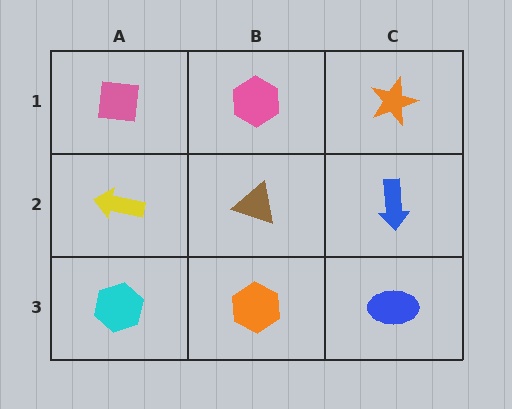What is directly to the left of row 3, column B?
A cyan hexagon.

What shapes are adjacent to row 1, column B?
A brown triangle (row 2, column B), a pink square (row 1, column A), an orange star (row 1, column C).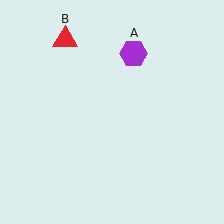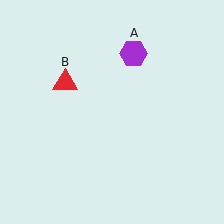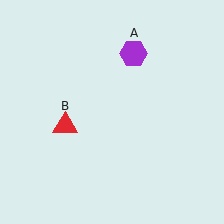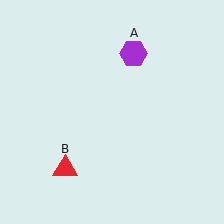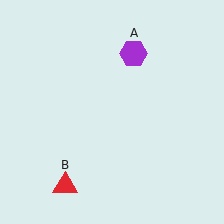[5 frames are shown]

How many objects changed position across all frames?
1 object changed position: red triangle (object B).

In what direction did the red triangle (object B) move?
The red triangle (object B) moved down.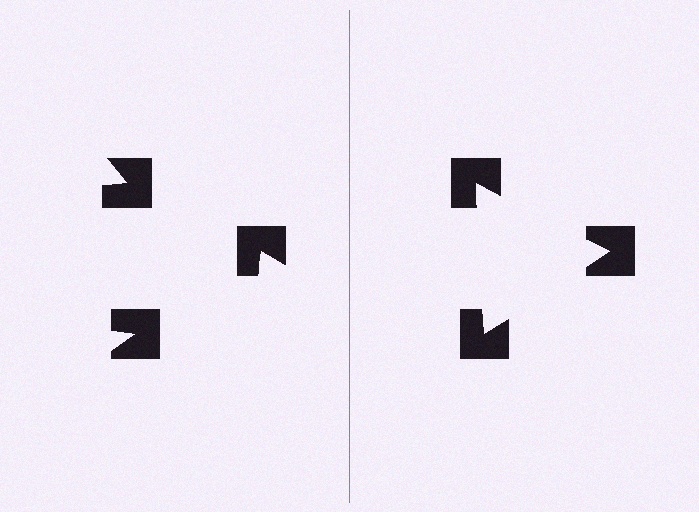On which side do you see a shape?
An illusory triangle appears on the right side. On the left side the wedge cuts are rotated, so no coherent shape forms.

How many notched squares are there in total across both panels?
6 — 3 on each side.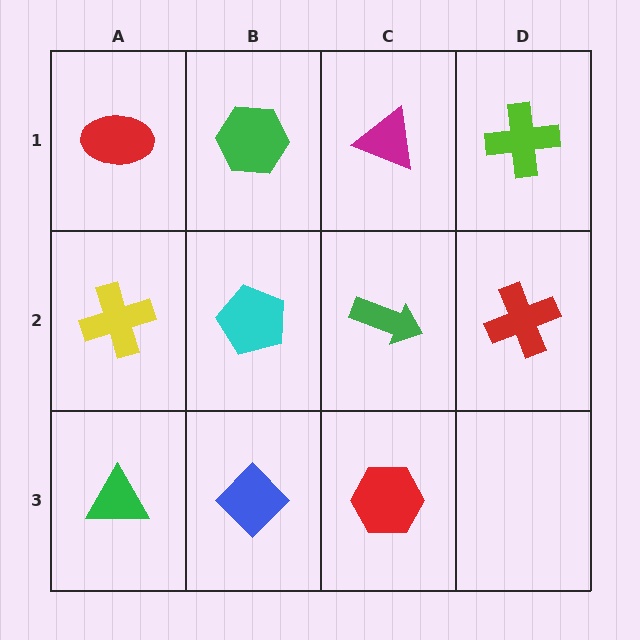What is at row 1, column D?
A lime cross.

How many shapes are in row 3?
3 shapes.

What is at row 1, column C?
A magenta triangle.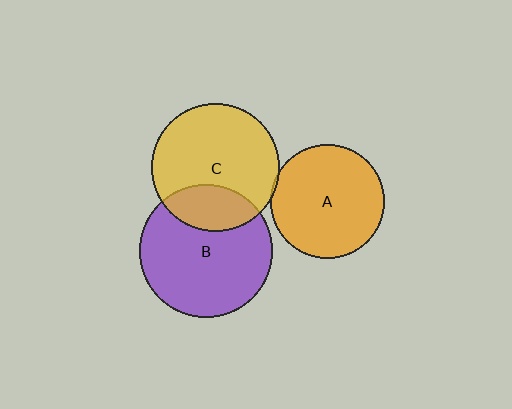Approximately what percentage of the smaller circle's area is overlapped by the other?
Approximately 5%.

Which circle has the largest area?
Circle B (purple).